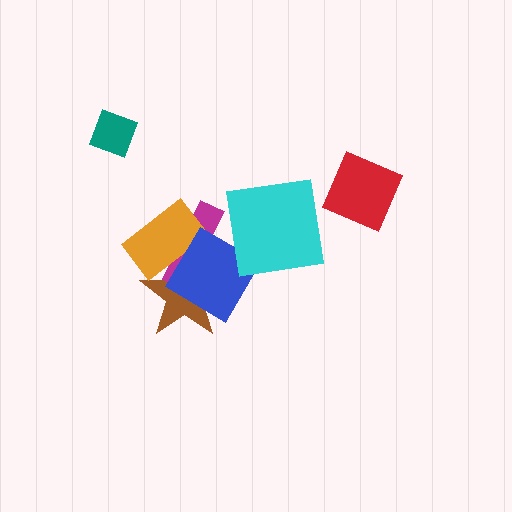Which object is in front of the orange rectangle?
The blue diamond is in front of the orange rectangle.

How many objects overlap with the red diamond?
0 objects overlap with the red diamond.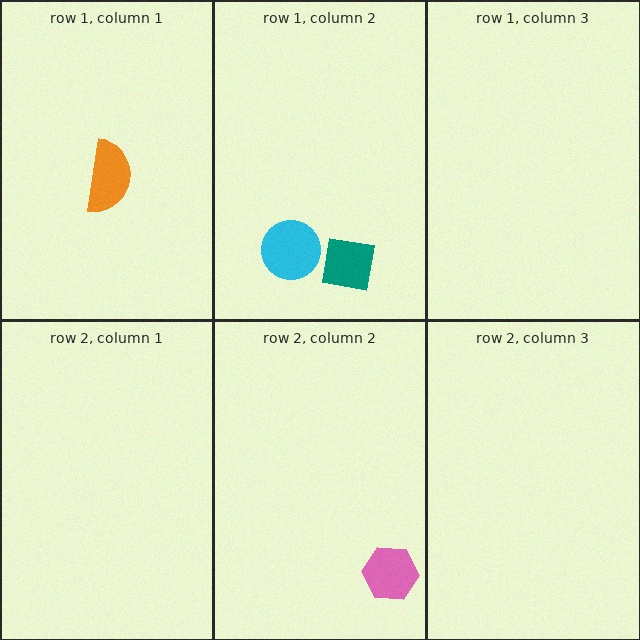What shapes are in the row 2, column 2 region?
The pink hexagon.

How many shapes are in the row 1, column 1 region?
1.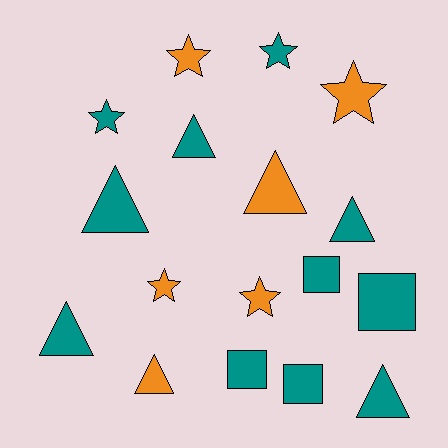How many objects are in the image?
There are 17 objects.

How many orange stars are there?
There are 4 orange stars.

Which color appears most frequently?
Teal, with 11 objects.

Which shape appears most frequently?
Triangle, with 7 objects.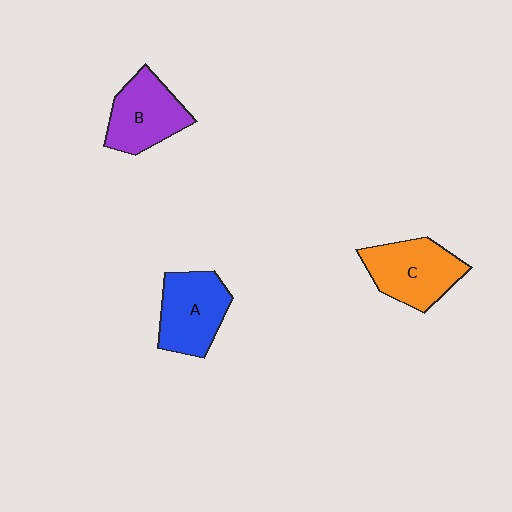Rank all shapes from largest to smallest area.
From largest to smallest: C (orange), A (blue), B (purple).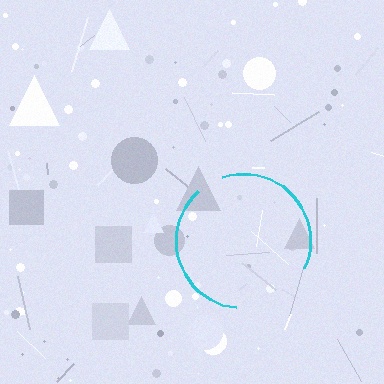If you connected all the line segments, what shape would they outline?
They would outline a circle.